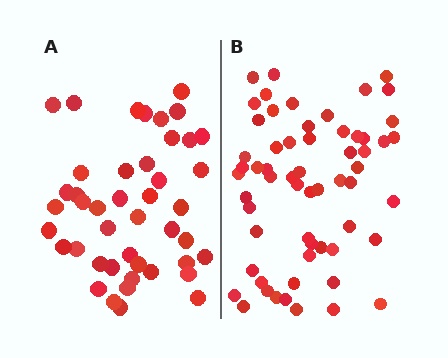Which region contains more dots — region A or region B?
Region B (the right region) has more dots.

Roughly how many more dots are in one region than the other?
Region B has approximately 15 more dots than region A.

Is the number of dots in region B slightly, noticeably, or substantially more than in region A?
Region B has noticeably more, but not dramatically so. The ratio is roughly 1.4 to 1.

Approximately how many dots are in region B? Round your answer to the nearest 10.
About 60 dots.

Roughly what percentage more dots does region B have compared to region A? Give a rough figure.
About 35% more.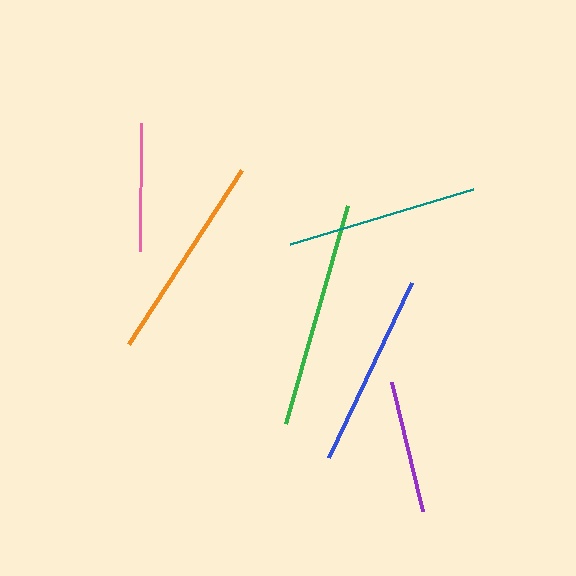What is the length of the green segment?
The green segment is approximately 227 pixels long.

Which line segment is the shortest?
The pink line is the shortest at approximately 128 pixels.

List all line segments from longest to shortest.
From longest to shortest: green, orange, blue, teal, purple, pink.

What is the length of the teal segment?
The teal segment is approximately 192 pixels long.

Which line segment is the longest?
The green line is the longest at approximately 227 pixels.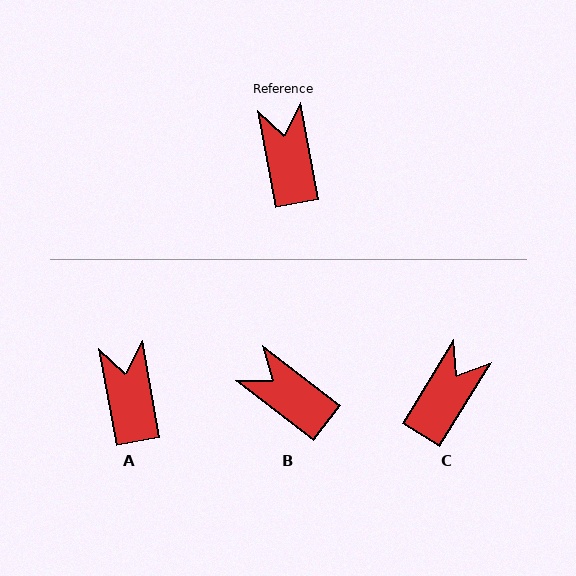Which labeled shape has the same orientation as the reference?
A.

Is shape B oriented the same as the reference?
No, it is off by about 42 degrees.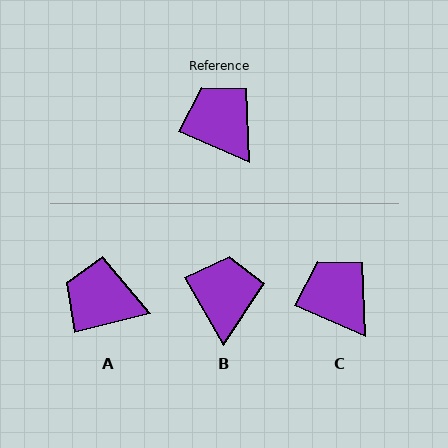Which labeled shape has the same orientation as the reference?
C.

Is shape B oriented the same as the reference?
No, it is off by about 37 degrees.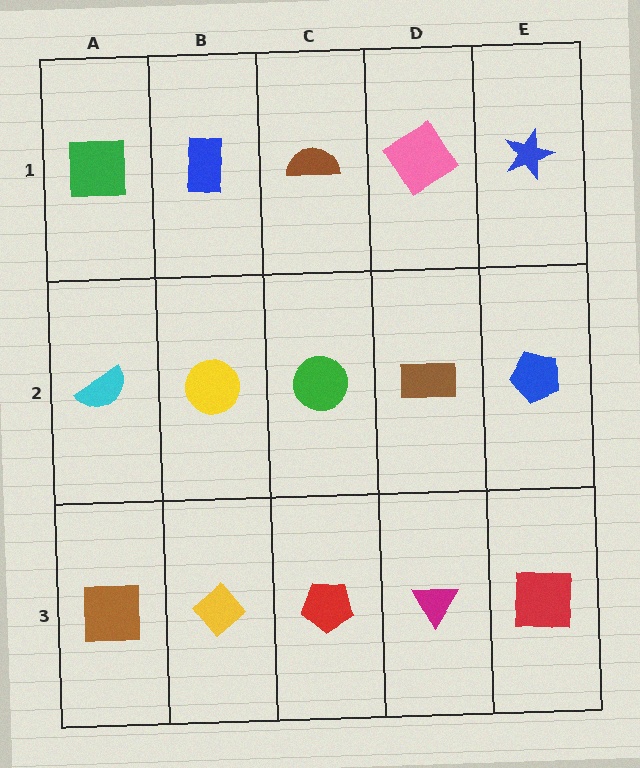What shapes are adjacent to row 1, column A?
A cyan semicircle (row 2, column A), a blue rectangle (row 1, column B).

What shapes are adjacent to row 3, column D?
A brown rectangle (row 2, column D), a red pentagon (row 3, column C), a red square (row 3, column E).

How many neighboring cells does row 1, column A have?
2.